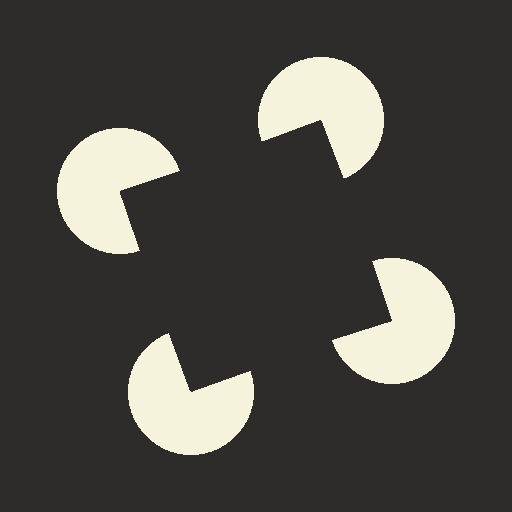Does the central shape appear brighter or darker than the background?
It typically appears slightly darker than the background, even though no actual brightness change is drawn.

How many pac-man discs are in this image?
There are 4 — one at each vertex of the illusory square.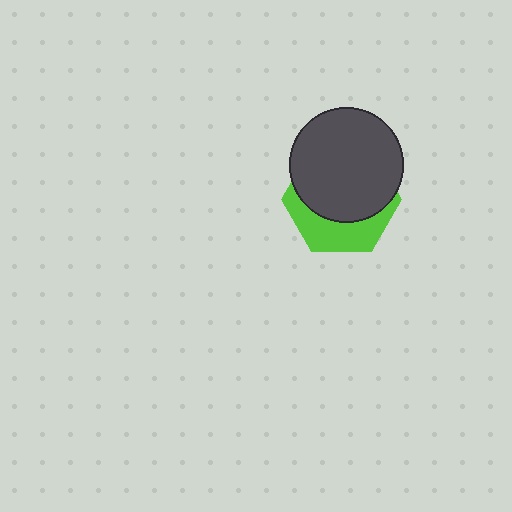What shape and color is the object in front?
The object in front is a dark gray circle.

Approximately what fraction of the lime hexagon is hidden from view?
Roughly 64% of the lime hexagon is hidden behind the dark gray circle.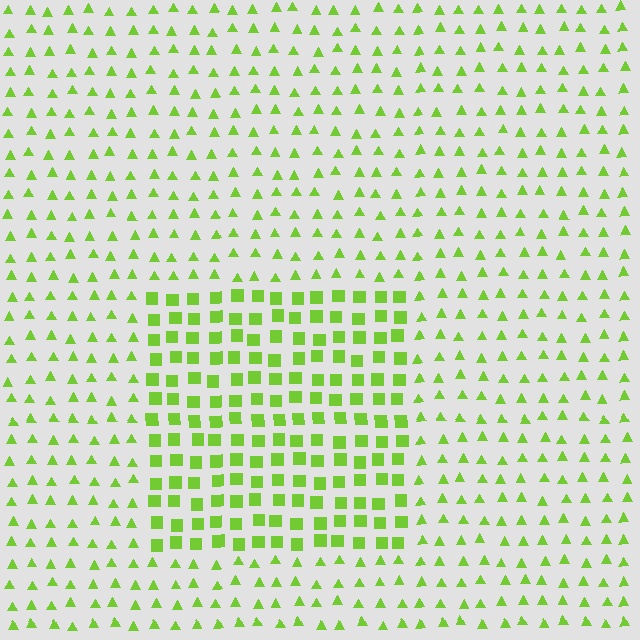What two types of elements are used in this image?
The image uses squares inside the rectangle region and triangles outside it.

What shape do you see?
I see a rectangle.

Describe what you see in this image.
The image is filled with small lime elements arranged in a uniform grid. A rectangle-shaped region contains squares, while the surrounding area contains triangles. The boundary is defined purely by the change in element shape.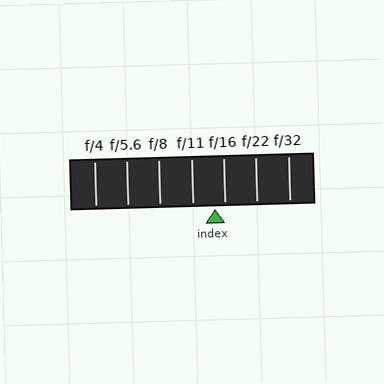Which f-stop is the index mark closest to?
The index mark is closest to f/16.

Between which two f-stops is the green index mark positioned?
The index mark is between f/11 and f/16.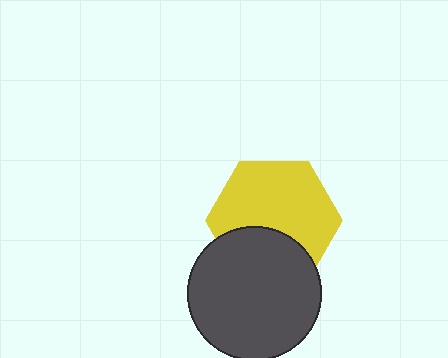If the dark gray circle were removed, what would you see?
You would see the complete yellow hexagon.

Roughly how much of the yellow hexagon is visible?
Most of it is visible (roughly 67%).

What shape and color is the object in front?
The object in front is a dark gray circle.